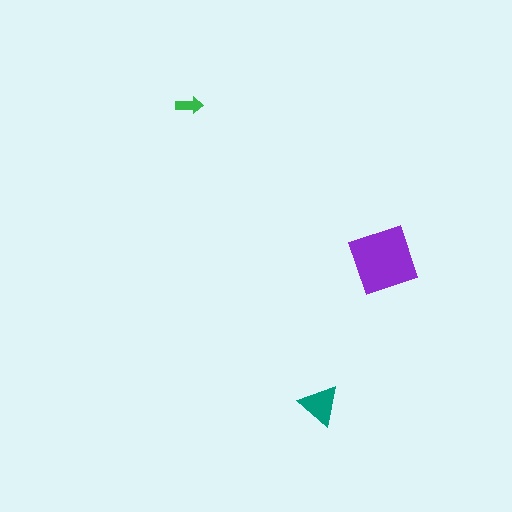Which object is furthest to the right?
The purple square is rightmost.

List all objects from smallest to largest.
The green arrow, the teal triangle, the purple square.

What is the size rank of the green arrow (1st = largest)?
3rd.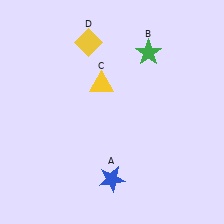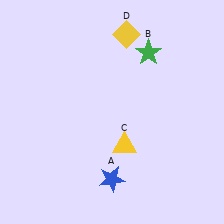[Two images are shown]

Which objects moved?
The objects that moved are: the yellow triangle (C), the yellow diamond (D).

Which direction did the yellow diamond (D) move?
The yellow diamond (D) moved right.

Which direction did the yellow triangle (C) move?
The yellow triangle (C) moved down.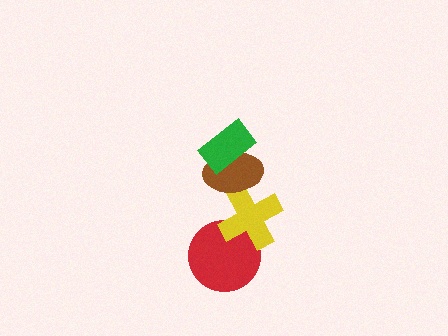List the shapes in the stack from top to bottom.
From top to bottom: the green rectangle, the brown ellipse, the yellow cross, the red circle.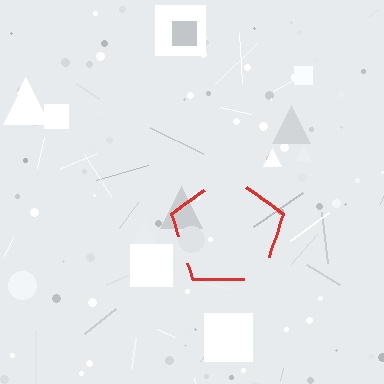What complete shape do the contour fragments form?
The contour fragments form a pentagon.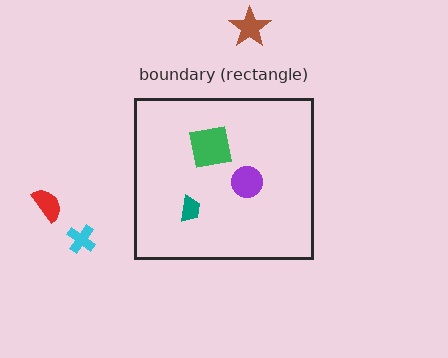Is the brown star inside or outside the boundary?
Outside.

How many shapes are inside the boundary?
3 inside, 3 outside.